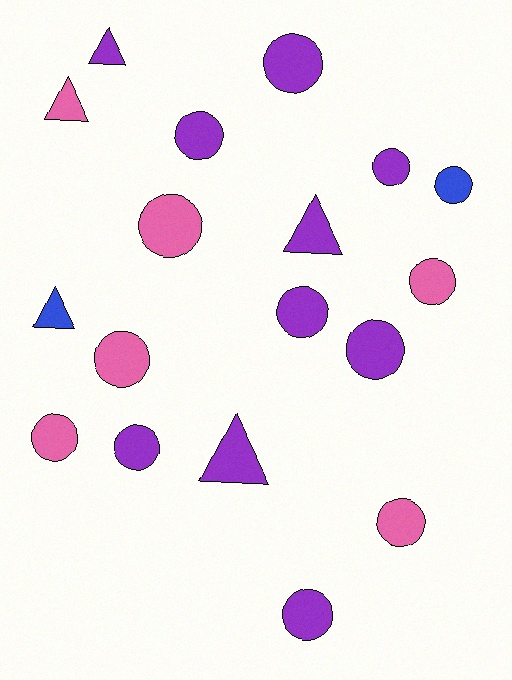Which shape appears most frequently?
Circle, with 13 objects.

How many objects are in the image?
There are 18 objects.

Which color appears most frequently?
Purple, with 10 objects.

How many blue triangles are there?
There is 1 blue triangle.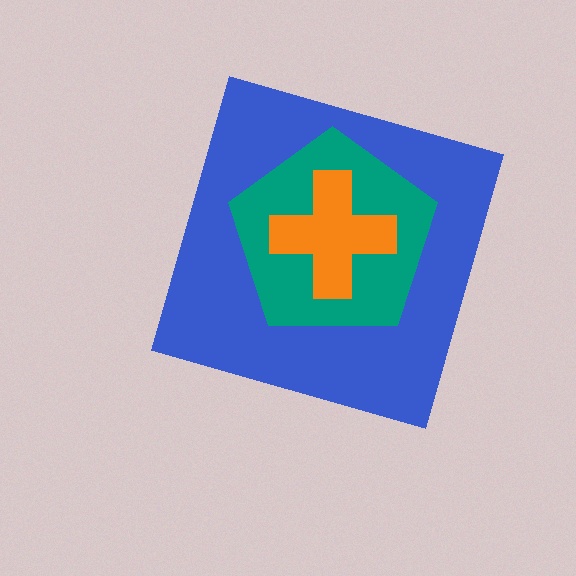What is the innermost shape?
The orange cross.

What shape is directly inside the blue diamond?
The teal pentagon.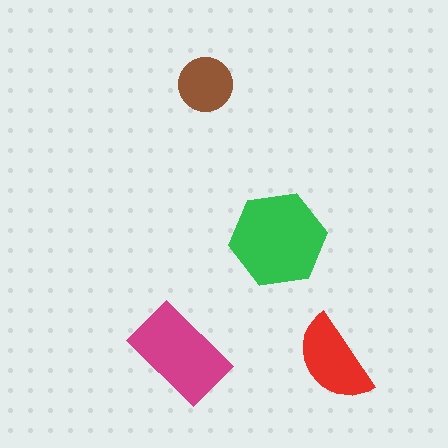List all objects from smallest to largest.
The brown circle, the red semicircle, the magenta rectangle, the green hexagon.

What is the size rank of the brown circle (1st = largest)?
4th.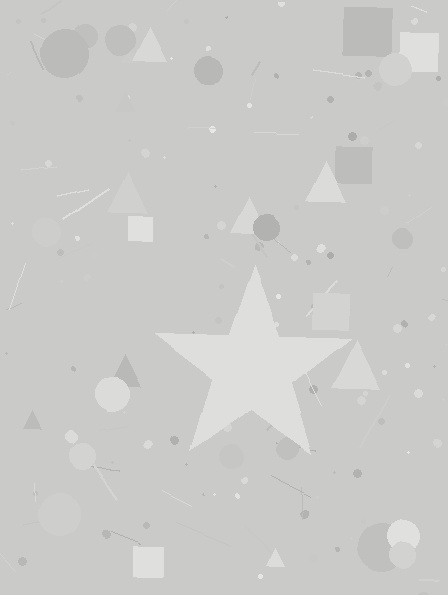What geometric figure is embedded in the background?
A star is embedded in the background.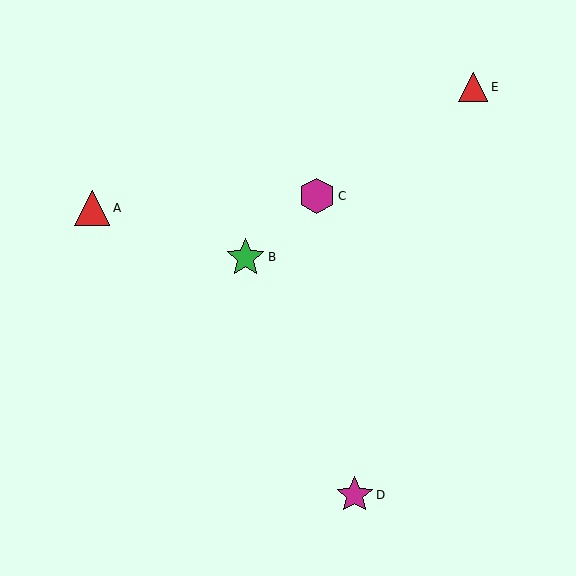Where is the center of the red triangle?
The center of the red triangle is at (92, 208).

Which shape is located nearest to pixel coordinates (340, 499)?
The magenta star (labeled D) at (355, 495) is nearest to that location.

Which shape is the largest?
The green star (labeled B) is the largest.